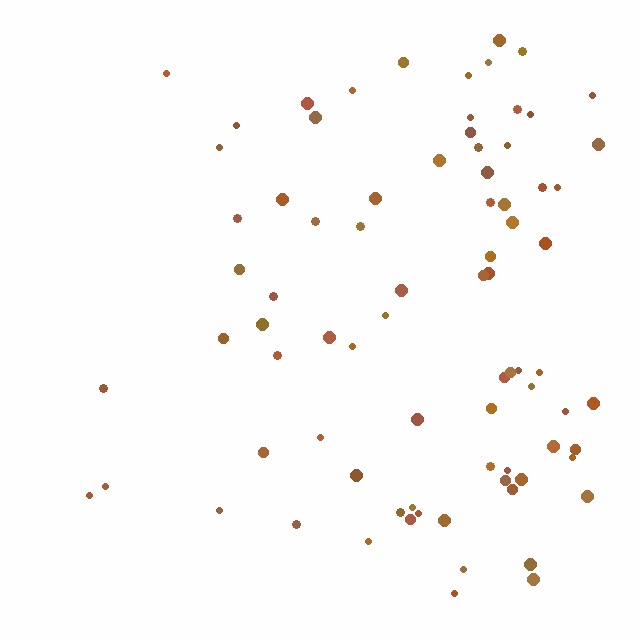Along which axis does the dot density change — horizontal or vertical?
Horizontal.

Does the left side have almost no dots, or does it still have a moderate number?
Still a moderate number, just noticeably fewer than the right.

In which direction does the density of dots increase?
From left to right, with the right side densest.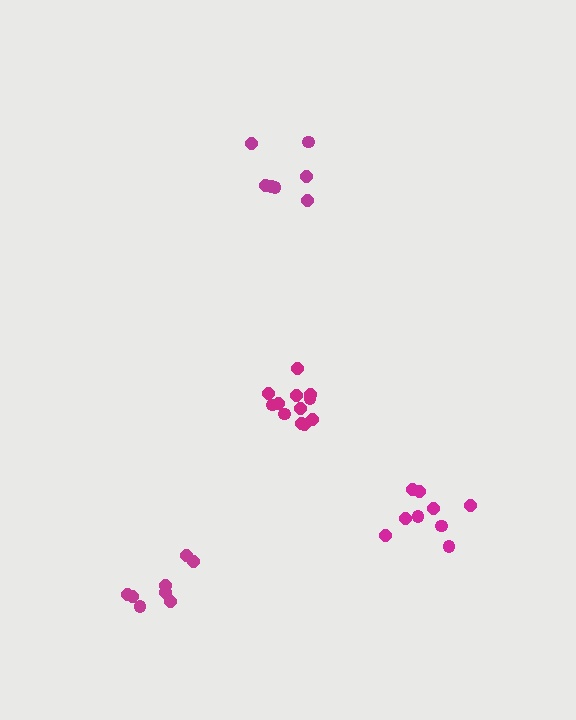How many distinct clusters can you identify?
There are 4 distinct clusters.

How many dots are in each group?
Group 1: 9 dots, Group 2: 7 dots, Group 3: 8 dots, Group 4: 12 dots (36 total).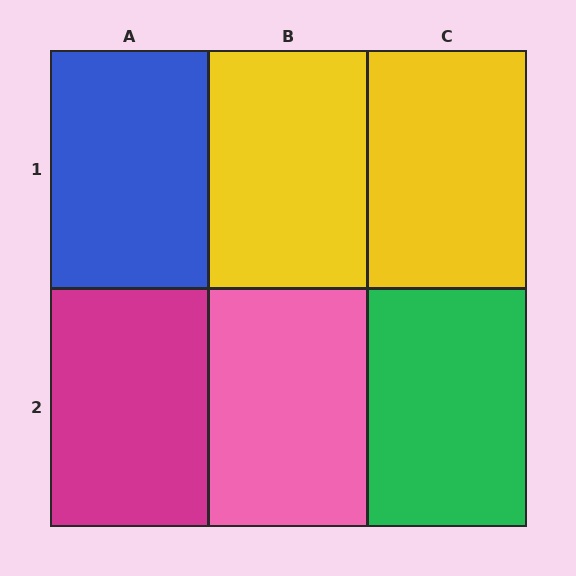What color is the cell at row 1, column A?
Blue.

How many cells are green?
1 cell is green.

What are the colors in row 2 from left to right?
Magenta, pink, green.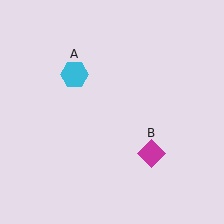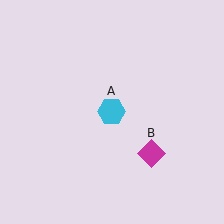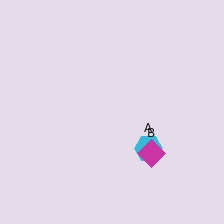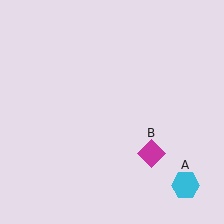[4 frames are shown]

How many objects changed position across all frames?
1 object changed position: cyan hexagon (object A).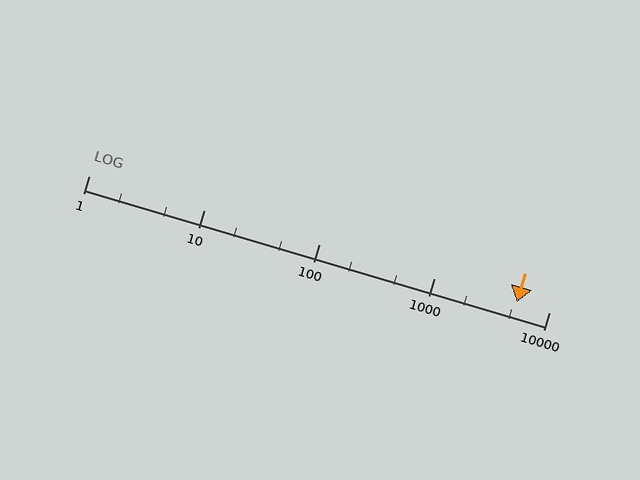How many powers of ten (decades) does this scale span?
The scale spans 4 decades, from 1 to 10000.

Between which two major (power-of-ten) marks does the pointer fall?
The pointer is between 1000 and 10000.